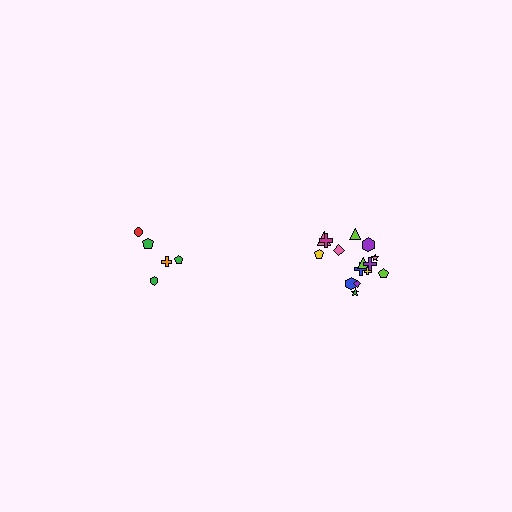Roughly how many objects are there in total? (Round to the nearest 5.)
Roughly 20 objects in total.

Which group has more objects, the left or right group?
The right group.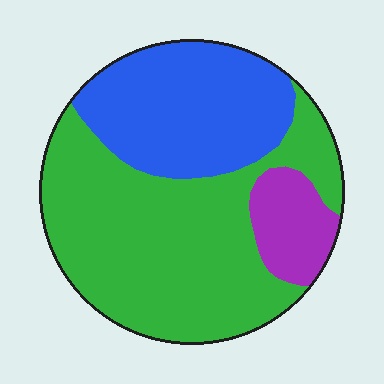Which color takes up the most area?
Green, at roughly 55%.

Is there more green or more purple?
Green.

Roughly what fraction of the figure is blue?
Blue covers 32% of the figure.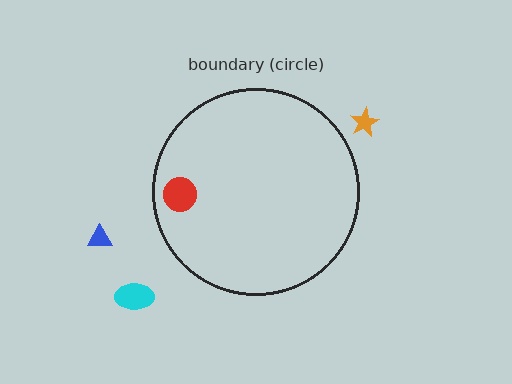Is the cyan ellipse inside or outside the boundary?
Outside.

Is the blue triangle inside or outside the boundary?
Outside.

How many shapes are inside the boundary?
1 inside, 3 outside.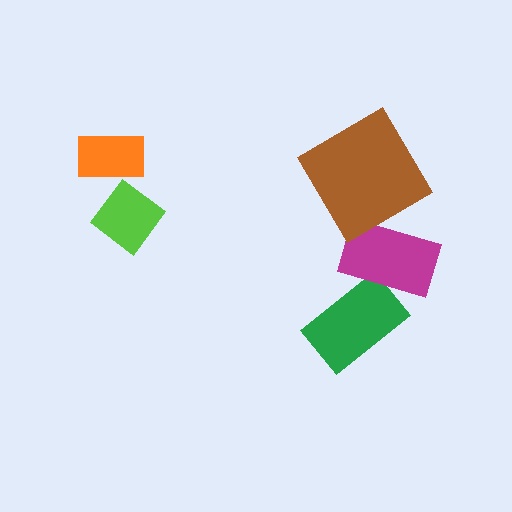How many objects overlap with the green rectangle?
1 object overlaps with the green rectangle.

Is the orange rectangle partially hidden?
Yes, it is partially covered by another shape.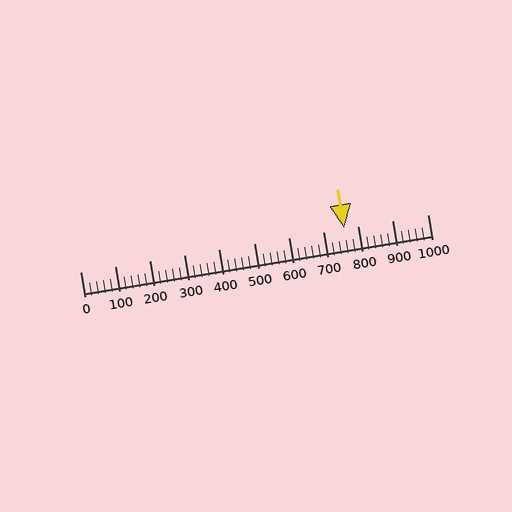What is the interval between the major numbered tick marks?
The major tick marks are spaced 100 units apart.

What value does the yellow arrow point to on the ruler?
The yellow arrow points to approximately 760.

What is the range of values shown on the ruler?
The ruler shows values from 0 to 1000.